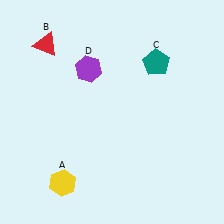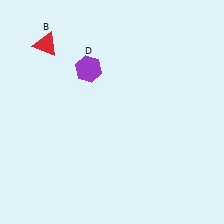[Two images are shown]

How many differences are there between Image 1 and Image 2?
There are 2 differences between the two images.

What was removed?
The yellow hexagon (A), the teal pentagon (C) were removed in Image 2.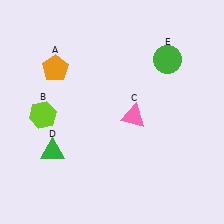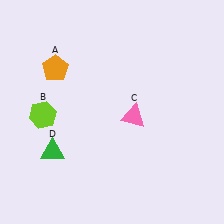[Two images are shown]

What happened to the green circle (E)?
The green circle (E) was removed in Image 2. It was in the top-right area of Image 1.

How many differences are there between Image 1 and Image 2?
There is 1 difference between the two images.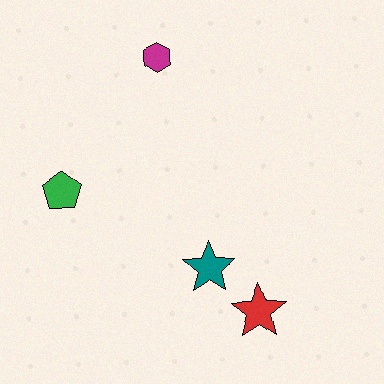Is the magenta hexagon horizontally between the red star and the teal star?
No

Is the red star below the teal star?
Yes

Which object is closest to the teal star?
The red star is closest to the teal star.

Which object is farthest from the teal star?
The magenta hexagon is farthest from the teal star.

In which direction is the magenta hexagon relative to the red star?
The magenta hexagon is above the red star.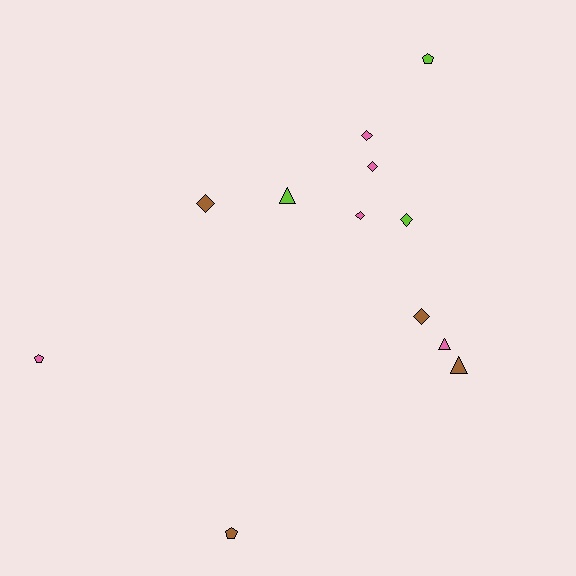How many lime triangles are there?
There is 1 lime triangle.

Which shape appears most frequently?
Diamond, with 6 objects.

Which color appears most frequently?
Pink, with 5 objects.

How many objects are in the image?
There are 12 objects.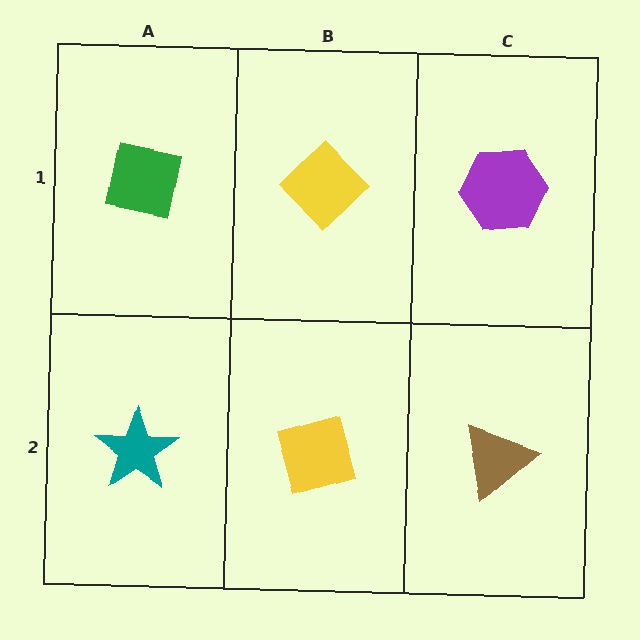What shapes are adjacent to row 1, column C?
A brown triangle (row 2, column C), a yellow diamond (row 1, column B).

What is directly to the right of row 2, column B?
A brown triangle.